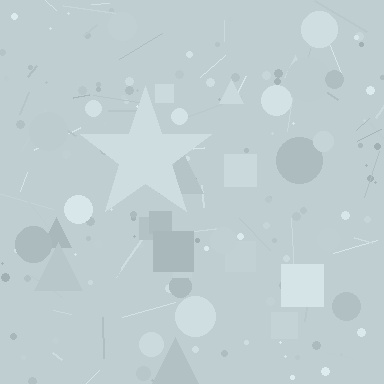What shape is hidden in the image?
A star is hidden in the image.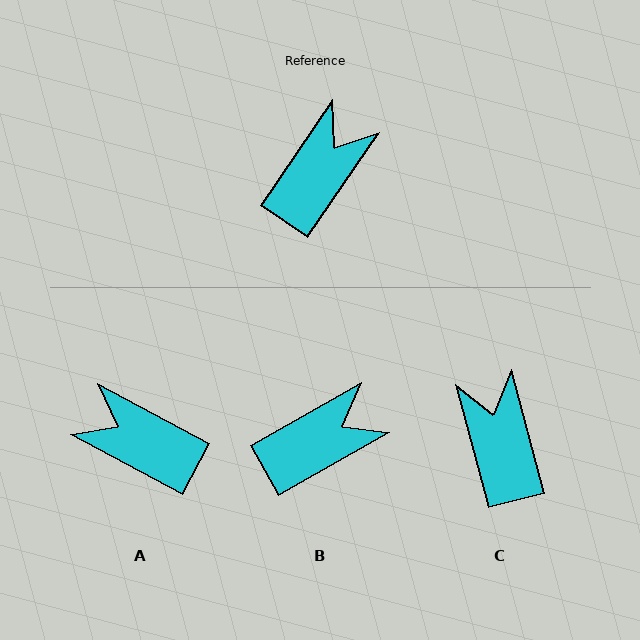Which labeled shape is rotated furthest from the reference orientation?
A, about 96 degrees away.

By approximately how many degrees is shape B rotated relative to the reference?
Approximately 26 degrees clockwise.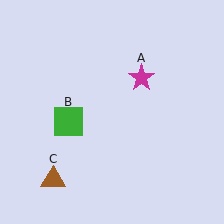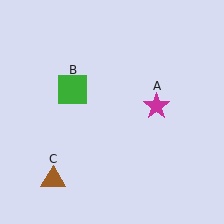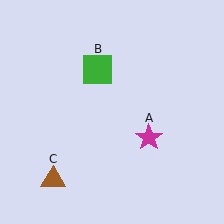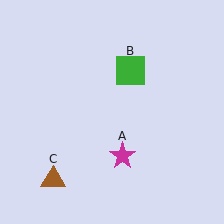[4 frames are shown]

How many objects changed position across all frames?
2 objects changed position: magenta star (object A), green square (object B).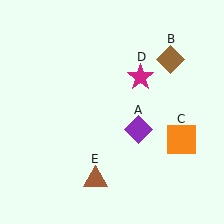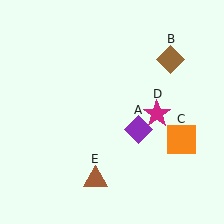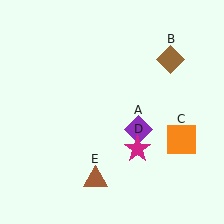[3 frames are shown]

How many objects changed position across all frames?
1 object changed position: magenta star (object D).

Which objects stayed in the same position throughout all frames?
Purple diamond (object A) and brown diamond (object B) and orange square (object C) and brown triangle (object E) remained stationary.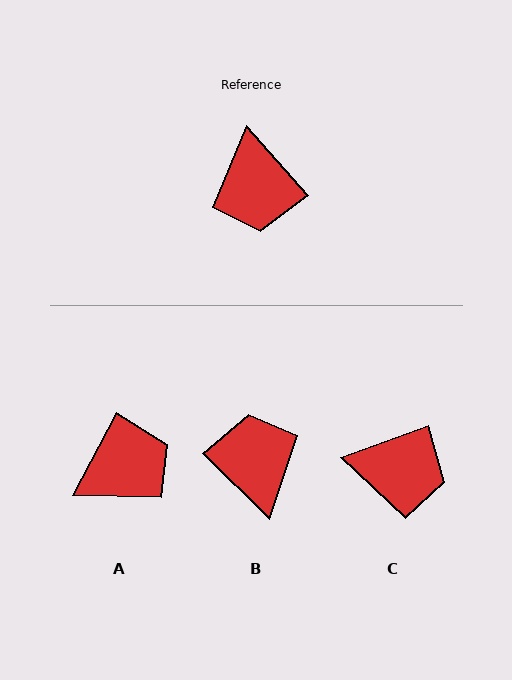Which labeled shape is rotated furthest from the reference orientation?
B, about 176 degrees away.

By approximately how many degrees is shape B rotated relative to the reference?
Approximately 176 degrees clockwise.